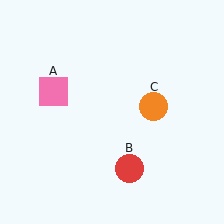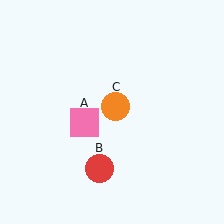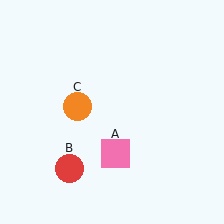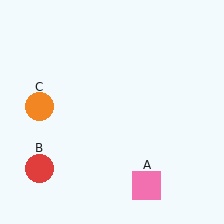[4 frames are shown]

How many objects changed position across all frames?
3 objects changed position: pink square (object A), red circle (object B), orange circle (object C).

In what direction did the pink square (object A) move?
The pink square (object A) moved down and to the right.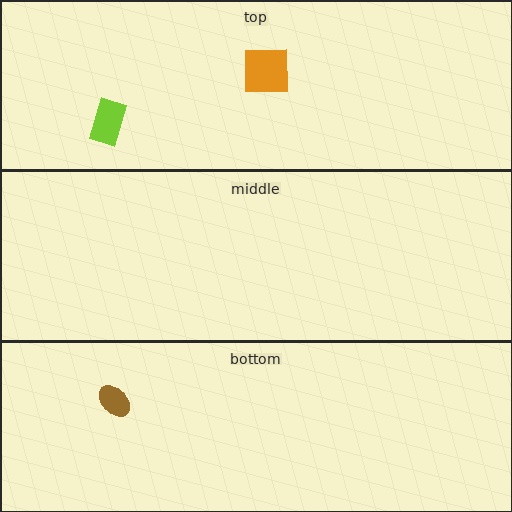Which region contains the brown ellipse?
The bottom region.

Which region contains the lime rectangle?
The top region.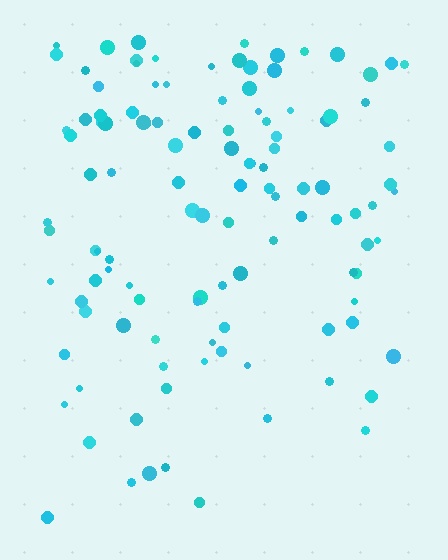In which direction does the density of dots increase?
From bottom to top, with the top side densest.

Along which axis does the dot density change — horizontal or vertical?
Vertical.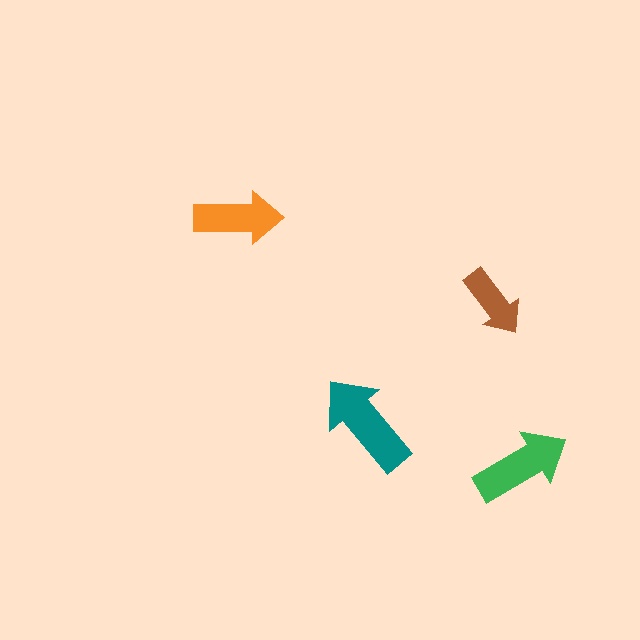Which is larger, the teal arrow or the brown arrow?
The teal one.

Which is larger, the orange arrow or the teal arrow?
The teal one.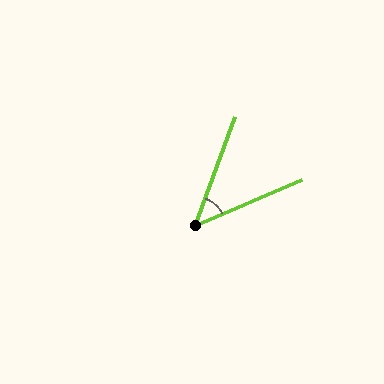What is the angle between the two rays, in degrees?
Approximately 46 degrees.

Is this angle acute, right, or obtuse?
It is acute.